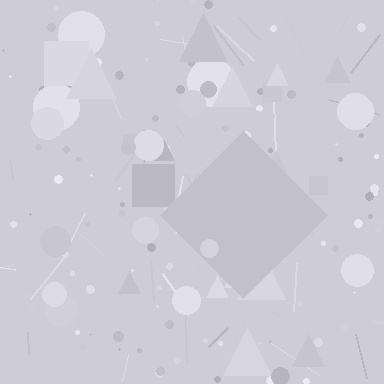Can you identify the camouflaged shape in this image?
The camouflaged shape is a diamond.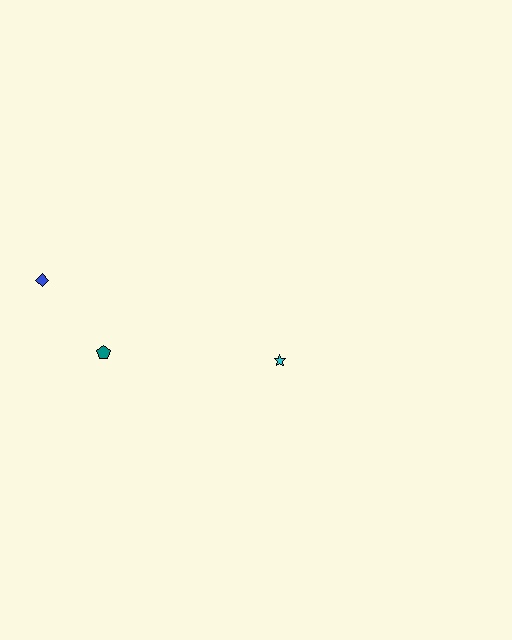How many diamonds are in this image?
There is 1 diamond.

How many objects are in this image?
There are 3 objects.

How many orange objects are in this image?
There are no orange objects.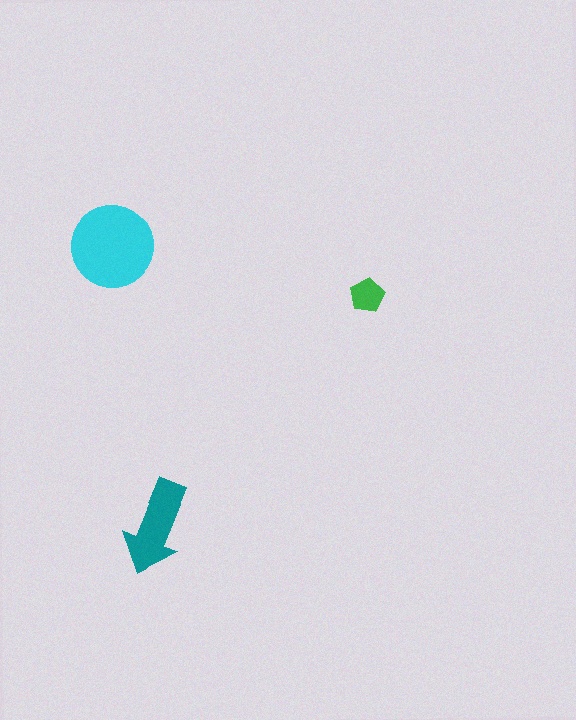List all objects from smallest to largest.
The green pentagon, the teal arrow, the cyan circle.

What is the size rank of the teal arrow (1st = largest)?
2nd.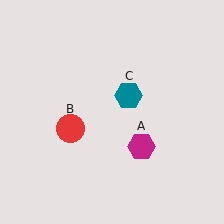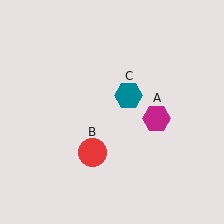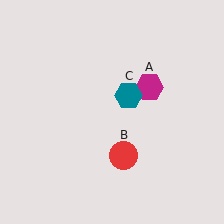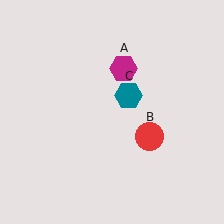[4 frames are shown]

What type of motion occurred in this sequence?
The magenta hexagon (object A), red circle (object B) rotated counterclockwise around the center of the scene.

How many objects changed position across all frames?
2 objects changed position: magenta hexagon (object A), red circle (object B).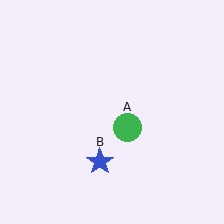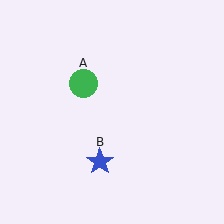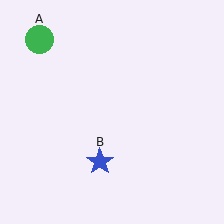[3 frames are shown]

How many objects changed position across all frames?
1 object changed position: green circle (object A).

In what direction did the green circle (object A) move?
The green circle (object A) moved up and to the left.